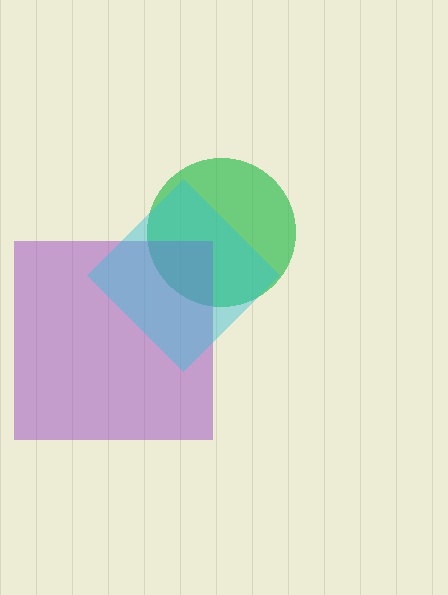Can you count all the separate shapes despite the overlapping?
Yes, there are 3 separate shapes.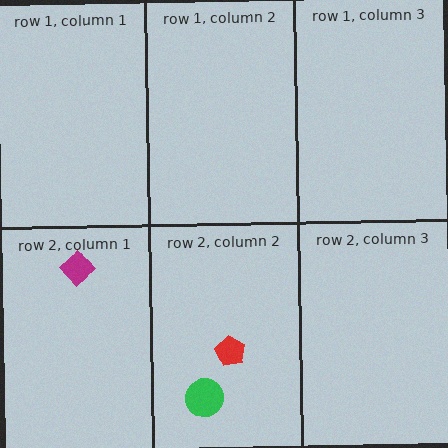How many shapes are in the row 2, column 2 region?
2.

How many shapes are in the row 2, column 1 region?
1.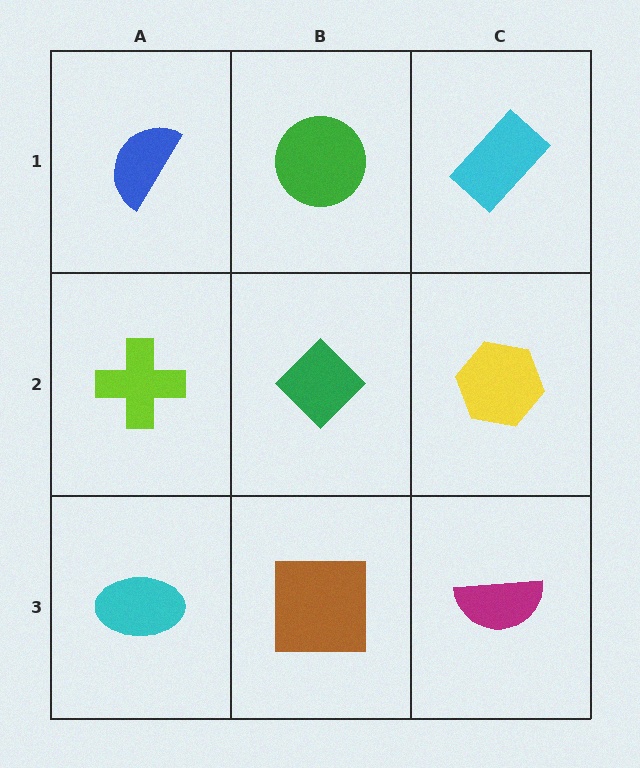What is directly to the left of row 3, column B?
A cyan ellipse.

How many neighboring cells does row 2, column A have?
3.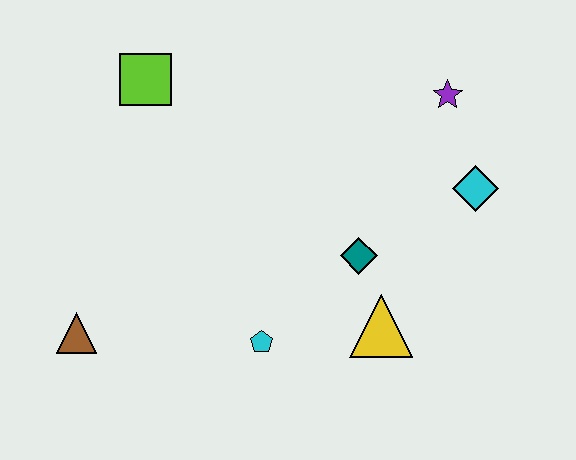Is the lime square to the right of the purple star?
No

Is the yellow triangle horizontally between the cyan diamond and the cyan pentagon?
Yes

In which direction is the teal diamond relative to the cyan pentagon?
The teal diamond is to the right of the cyan pentagon.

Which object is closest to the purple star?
The cyan diamond is closest to the purple star.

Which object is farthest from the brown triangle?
The purple star is farthest from the brown triangle.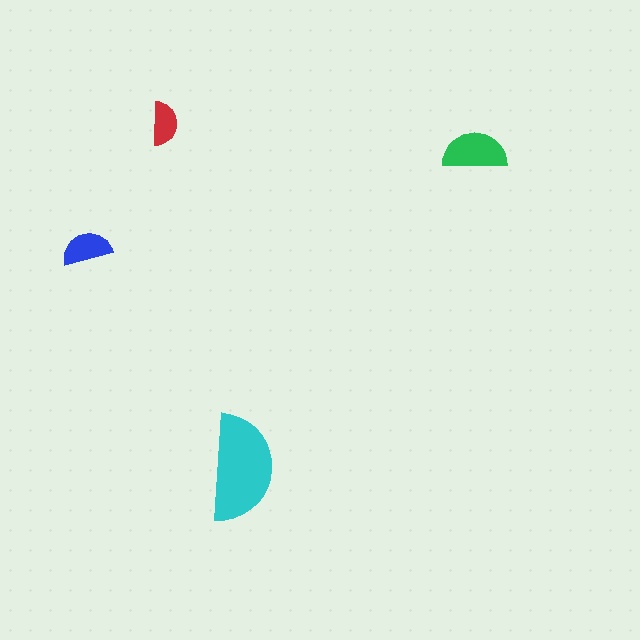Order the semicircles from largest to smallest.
the cyan one, the green one, the blue one, the red one.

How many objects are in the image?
There are 4 objects in the image.